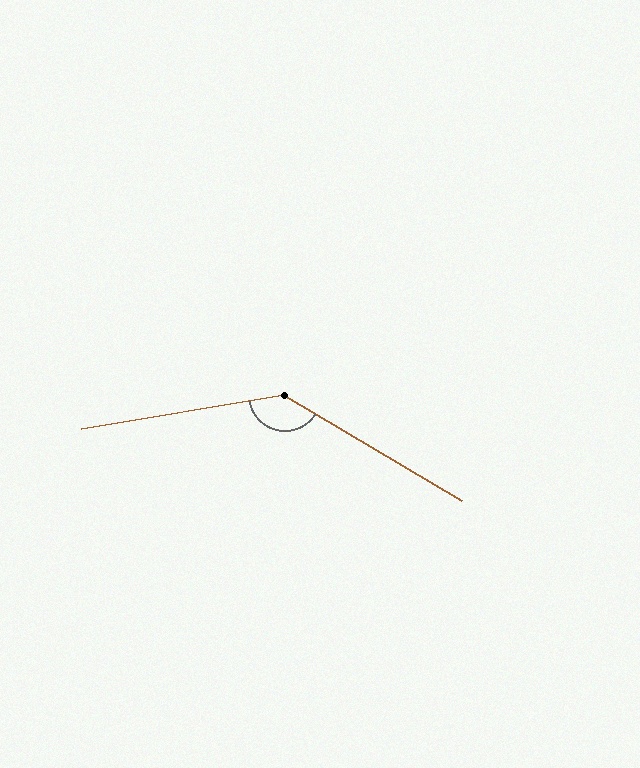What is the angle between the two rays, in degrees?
Approximately 140 degrees.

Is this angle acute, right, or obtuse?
It is obtuse.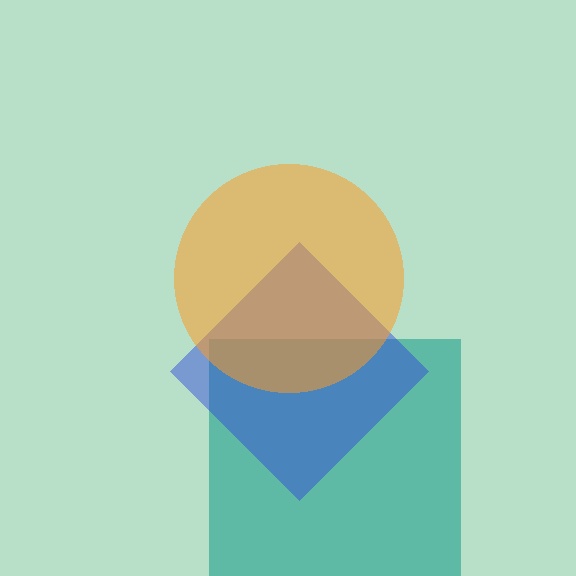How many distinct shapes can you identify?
There are 3 distinct shapes: a teal square, a blue diamond, an orange circle.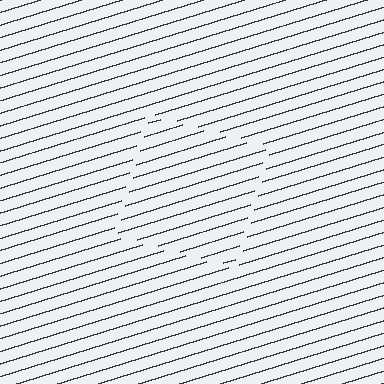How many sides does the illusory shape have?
4 sides — the line-ends trace a square.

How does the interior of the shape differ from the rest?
The interior of the shape contains the same grating, shifted by half a period — the contour is defined by the phase discontinuity where line-ends from the inner and outer gratings abut.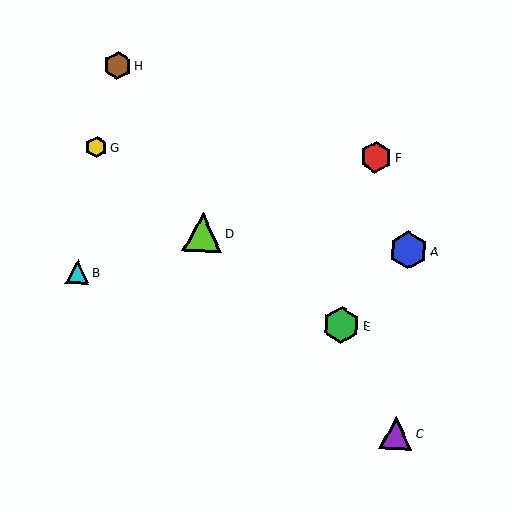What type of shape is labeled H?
Shape H is a brown hexagon.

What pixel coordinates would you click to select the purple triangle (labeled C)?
Click at (396, 433) to select the purple triangle C.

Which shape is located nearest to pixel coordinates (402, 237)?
The blue hexagon (labeled A) at (408, 250) is nearest to that location.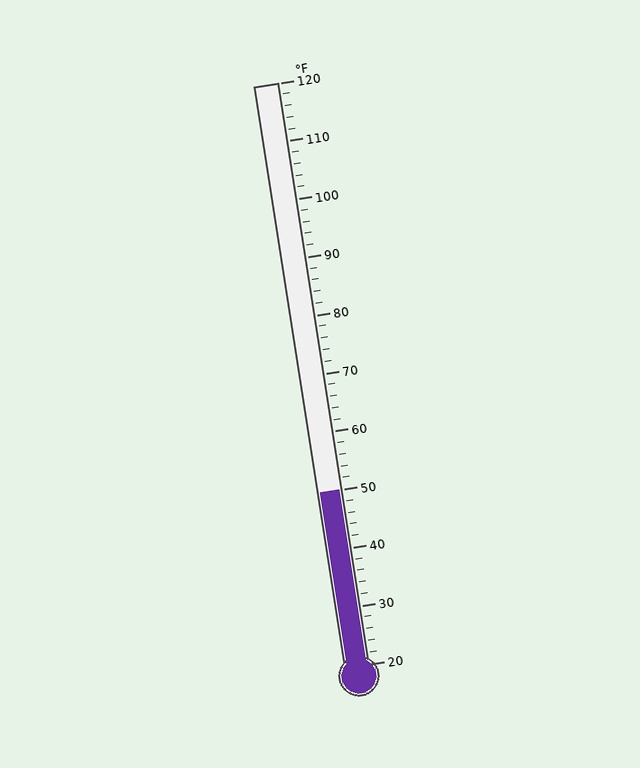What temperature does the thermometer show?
The thermometer shows approximately 50°F.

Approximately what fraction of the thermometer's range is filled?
The thermometer is filled to approximately 30% of its range.